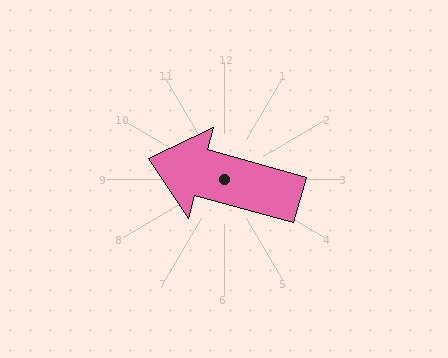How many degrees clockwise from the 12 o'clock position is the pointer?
Approximately 285 degrees.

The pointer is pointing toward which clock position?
Roughly 10 o'clock.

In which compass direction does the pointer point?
West.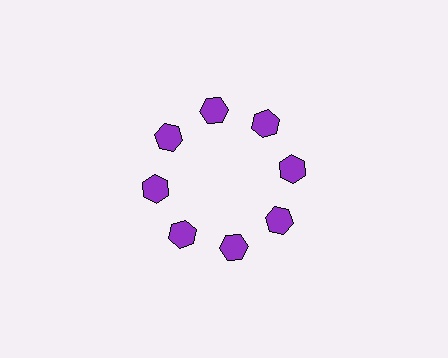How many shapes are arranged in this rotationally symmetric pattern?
There are 8 shapes, arranged in 8 groups of 1.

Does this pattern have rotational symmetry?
Yes, this pattern has 8-fold rotational symmetry. It looks the same after rotating 45 degrees around the center.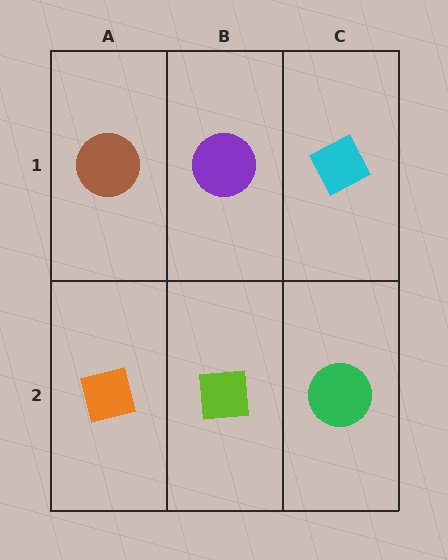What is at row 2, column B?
A lime square.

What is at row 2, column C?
A green circle.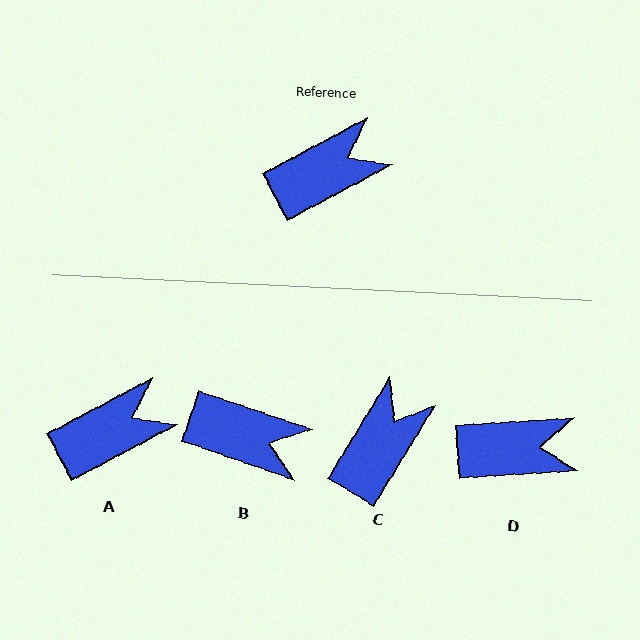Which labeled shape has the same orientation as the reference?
A.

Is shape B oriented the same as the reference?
No, it is off by about 47 degrees.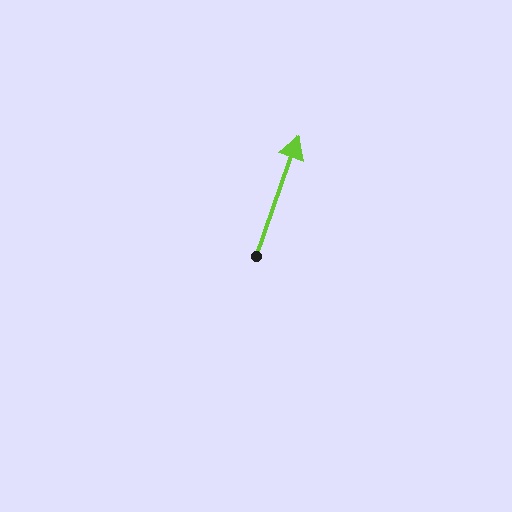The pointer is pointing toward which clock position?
Roughly 1 o'clock.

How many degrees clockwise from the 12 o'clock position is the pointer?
Approximately 19 degrees.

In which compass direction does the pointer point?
North.